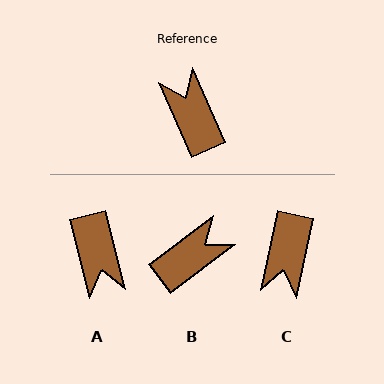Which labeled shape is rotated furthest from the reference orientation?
A, about 170 degrees away.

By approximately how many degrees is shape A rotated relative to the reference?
Approximately 170 degrees counter-clockwise.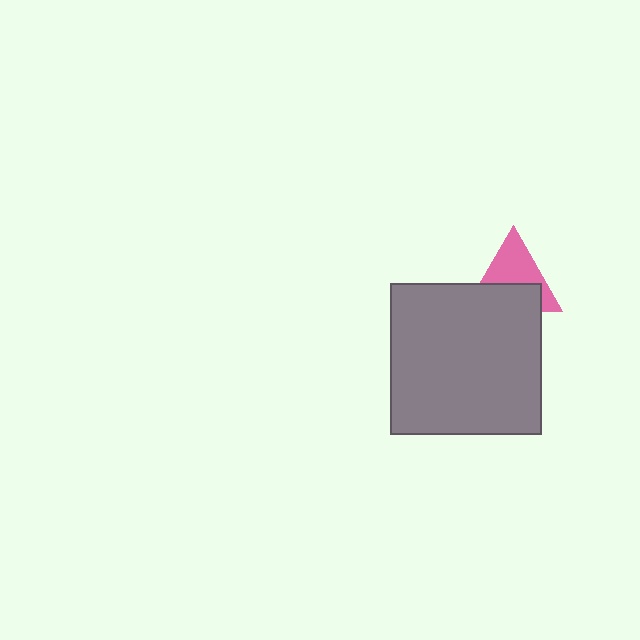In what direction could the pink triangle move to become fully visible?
The pink triangle could move up. That would shift it out from behind the gray square entirely.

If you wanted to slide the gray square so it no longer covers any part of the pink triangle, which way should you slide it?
Slide it down — that is the most direct way to separate the two shapes.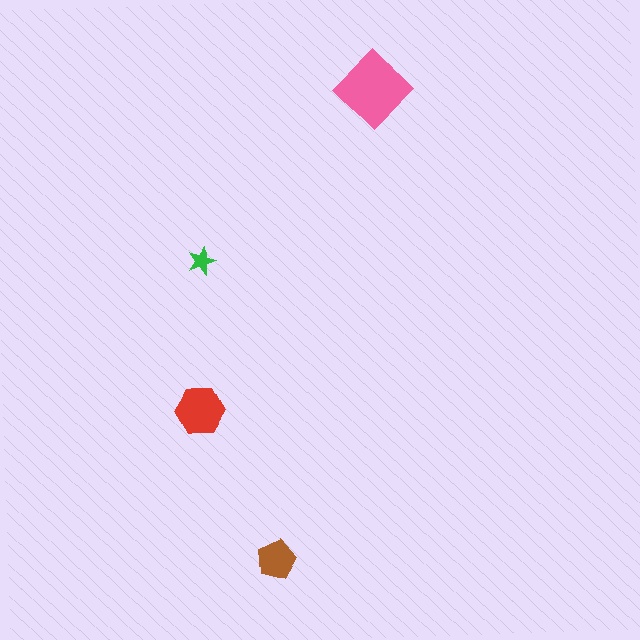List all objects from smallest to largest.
The green star, the brown pentagon, the red hexagon, the pink diamond.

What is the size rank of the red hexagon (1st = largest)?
2nd.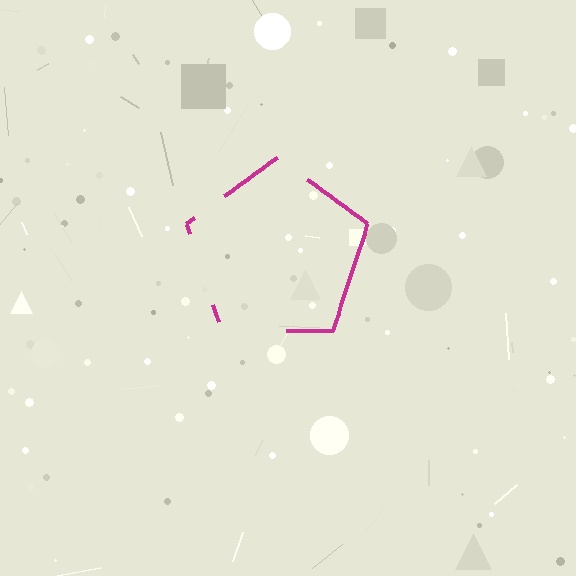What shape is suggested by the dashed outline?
The dashed outline suggests a pentagon.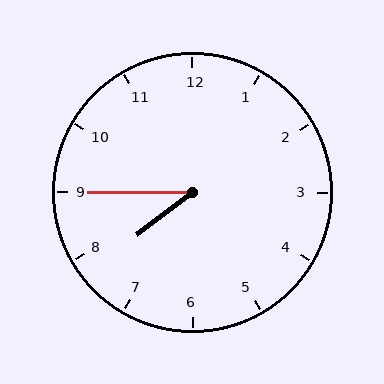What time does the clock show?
7:45.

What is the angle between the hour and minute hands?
Approximately 38 degrees.